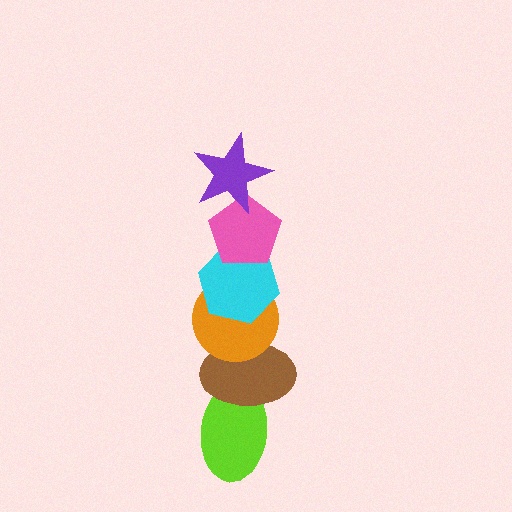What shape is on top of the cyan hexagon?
The pink pentagon is on top of the cyan hexagon.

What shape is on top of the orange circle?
The cyan hexagon is on top of the orange circle.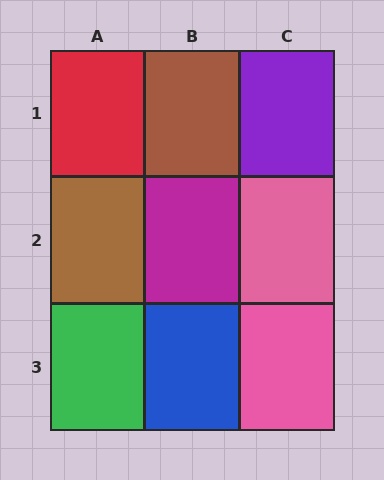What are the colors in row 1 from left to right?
Red, brown, purple.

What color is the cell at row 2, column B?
Magenta.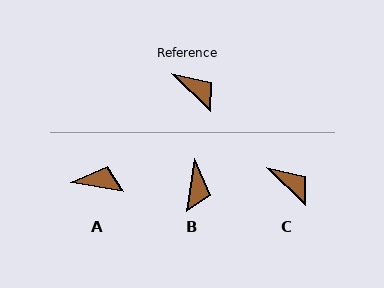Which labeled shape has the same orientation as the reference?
C.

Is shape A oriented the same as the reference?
No, it is off by about 35 degrees.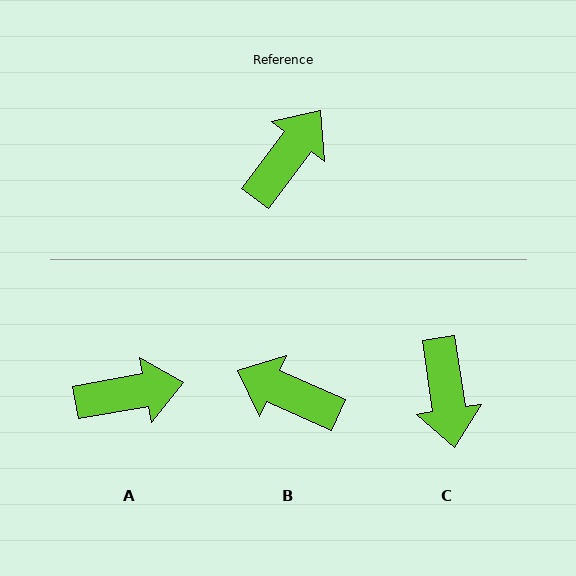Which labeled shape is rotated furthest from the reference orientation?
C, about 135 degrees away.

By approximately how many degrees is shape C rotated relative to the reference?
Approximately 135 degrees clockwise.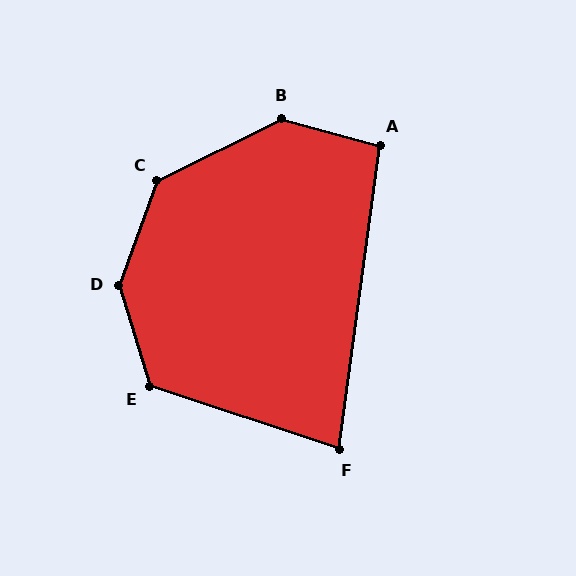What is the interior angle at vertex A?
Approximately 98 degrees (obtuse).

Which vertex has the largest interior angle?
D, at approximately 143 degrees.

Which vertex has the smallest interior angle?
F, at approximately 79 degrees.